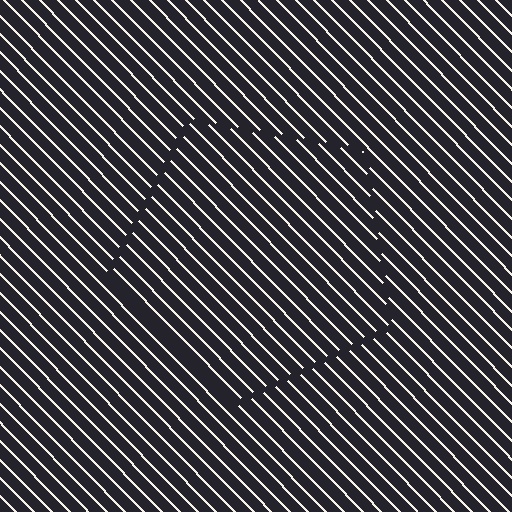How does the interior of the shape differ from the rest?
The interior of the shape contains the same grating, shifted by half a period — the contour is defined by the phase discontinuity where line-ends from the inner and outer gratings abut.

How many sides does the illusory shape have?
5 sides — the line-ends trace a pentagon.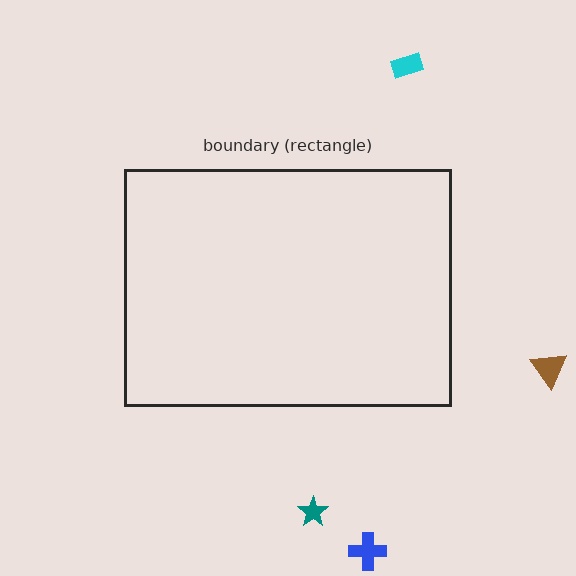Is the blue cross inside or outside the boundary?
Outside.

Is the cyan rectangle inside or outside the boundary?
Outside.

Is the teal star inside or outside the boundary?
Outside.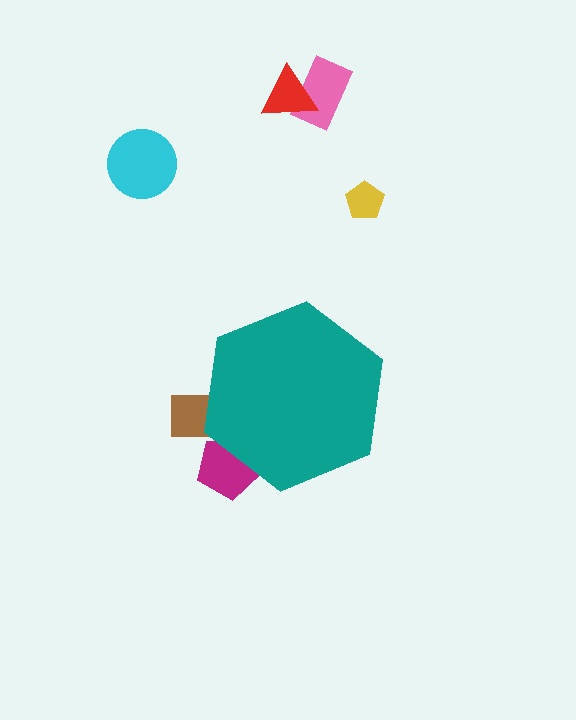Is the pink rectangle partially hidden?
No, the pink rectangle is fully visible.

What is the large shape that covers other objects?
A teal hexagon.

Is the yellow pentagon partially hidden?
No, the yellow pentagon is fully visible.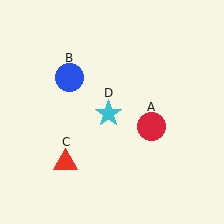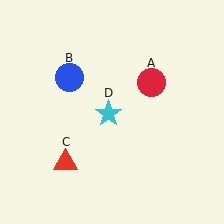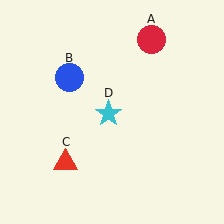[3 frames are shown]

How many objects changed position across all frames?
1 object changed position: red circle (object A).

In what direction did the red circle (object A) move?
The red circle (object A) moved up.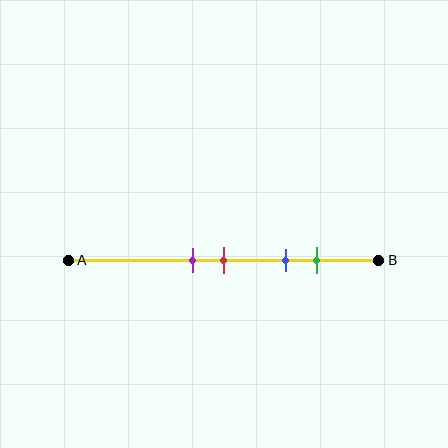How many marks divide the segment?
There are 4 marks dividing the segment.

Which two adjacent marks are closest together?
The purple and red marks are the closest adjacent pair.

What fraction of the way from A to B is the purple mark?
The purple mark is approximately 40% (0.4) of the way from A to B.